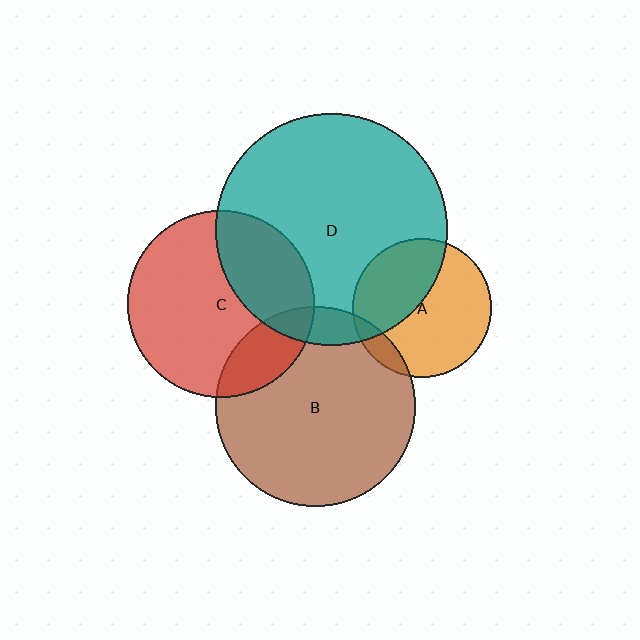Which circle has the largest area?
Circle D (teal).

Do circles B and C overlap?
Yes.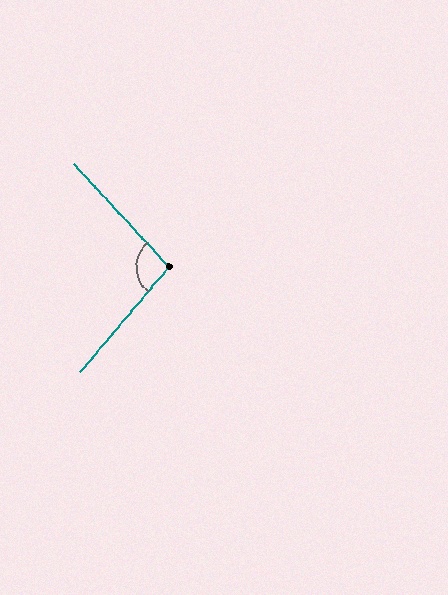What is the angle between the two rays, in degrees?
Approximately 97 degrees.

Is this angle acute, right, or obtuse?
It is obtuse.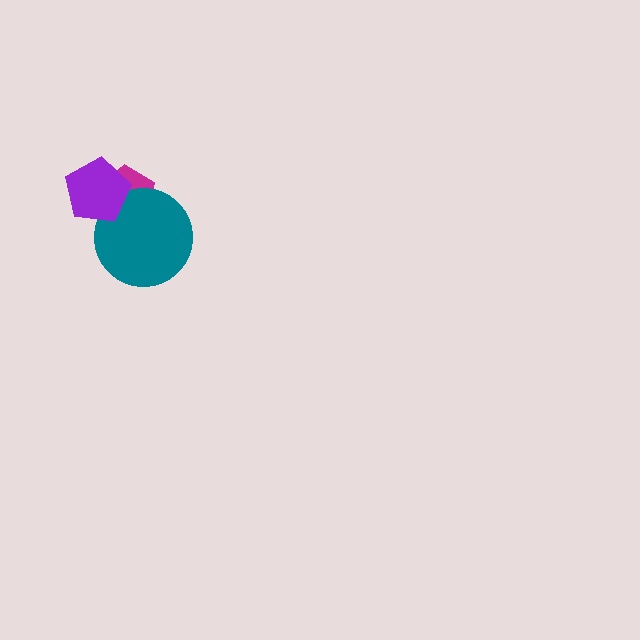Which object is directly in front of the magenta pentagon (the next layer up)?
The teal circle is directly in front of the magenta pentagon.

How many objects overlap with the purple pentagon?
2 objects overlap with the purple pentagon.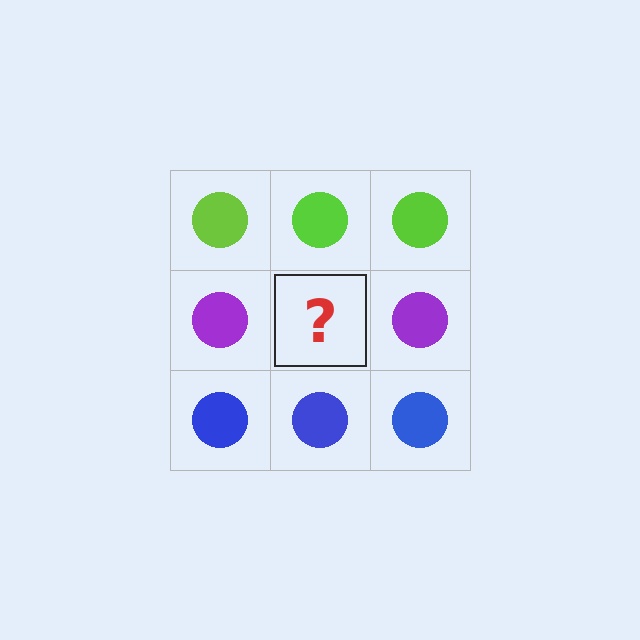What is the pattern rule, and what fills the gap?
The rule is that each row has a consistent color. The gap should be filled with a purple circle.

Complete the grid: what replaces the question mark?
The question mark should be replaced with a purple circle.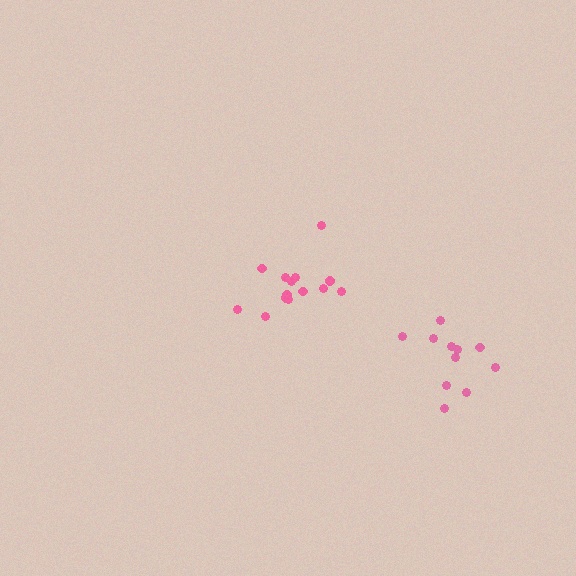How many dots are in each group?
Group 1: 11 dots, Group 2: 14 dots (25 total).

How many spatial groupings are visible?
There are 2 spatial groupings.